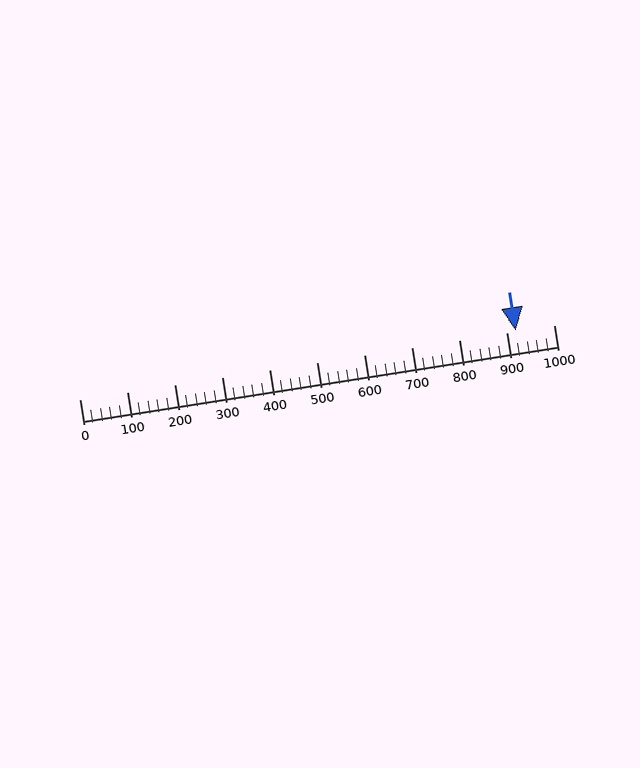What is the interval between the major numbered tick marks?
The major tick marks are spaced 100 units apart.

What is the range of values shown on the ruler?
The ruler shows values from 0 to 1000.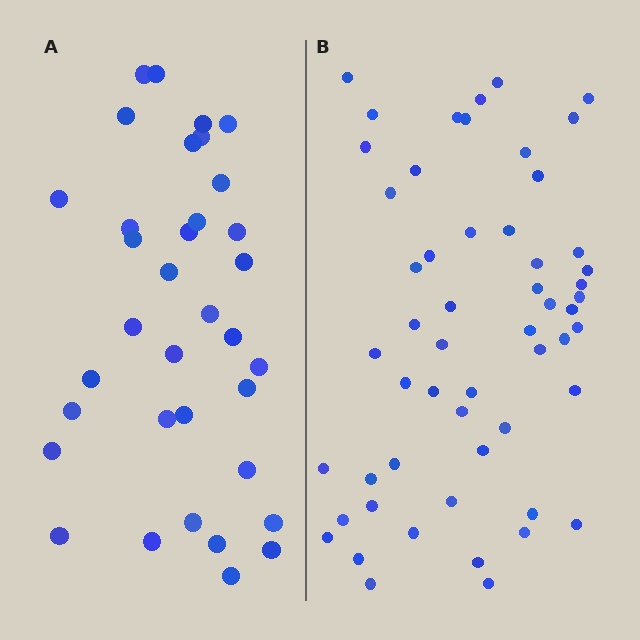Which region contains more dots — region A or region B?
Region B (the right region) has more dots.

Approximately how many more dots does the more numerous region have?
Region B has approximately 20 more dots than region A.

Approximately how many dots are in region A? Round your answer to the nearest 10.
About 40 dots. (The exact count is 35, which rounds to 40.)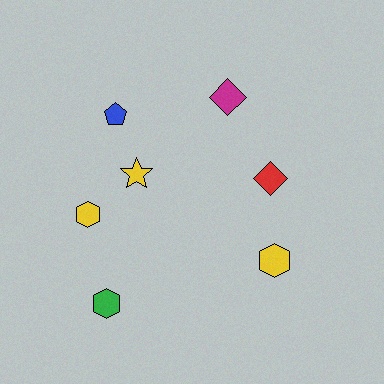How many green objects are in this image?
There is 1 green object.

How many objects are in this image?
There are 7 objects.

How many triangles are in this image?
There are no triangles.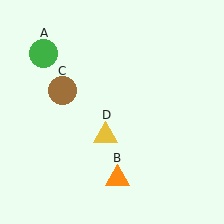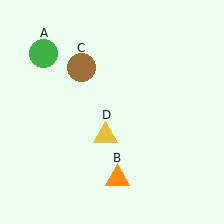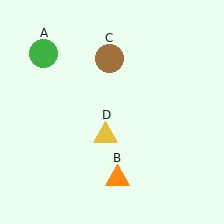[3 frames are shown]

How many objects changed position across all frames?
1 object changed position: brown circle (object C).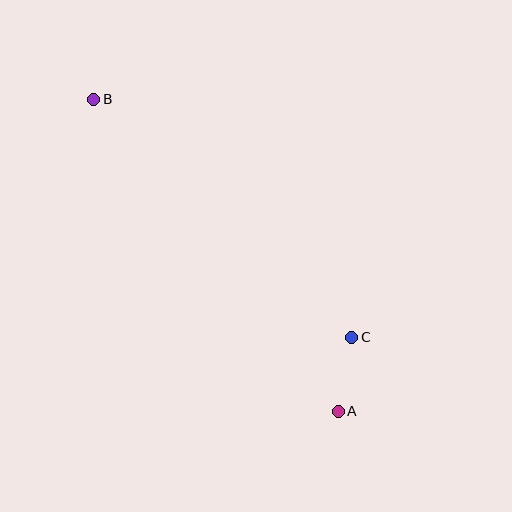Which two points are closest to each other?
Points A and C are closest to each other.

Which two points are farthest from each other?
Points A and B are farthest from each other.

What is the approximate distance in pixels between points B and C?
The distance between B and C is approximately 351 pixels.